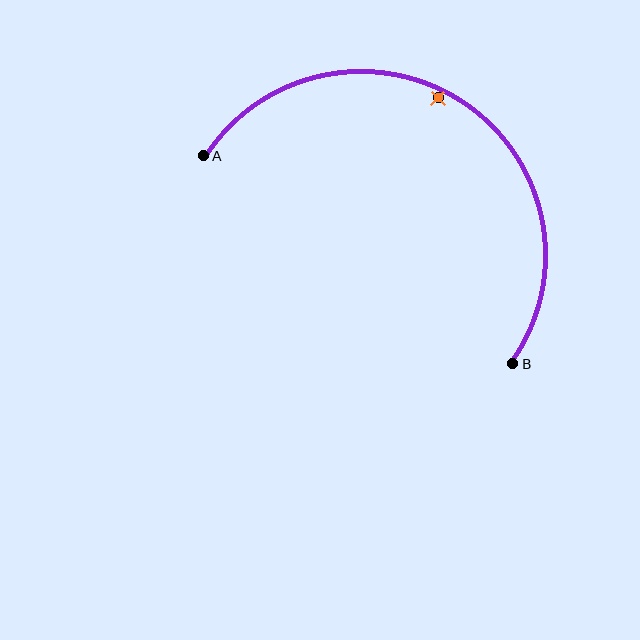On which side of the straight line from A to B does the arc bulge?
The arc bulges above and to the right of the straight line connecting A and B.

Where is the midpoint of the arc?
The arc midpoint is the point on the curve farthest from the straight line joining A and B. It sits above and to the right of that line.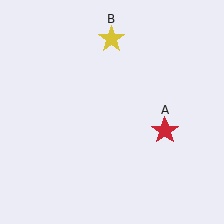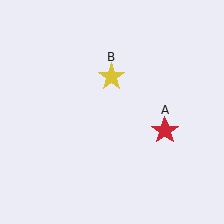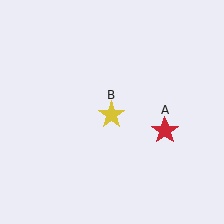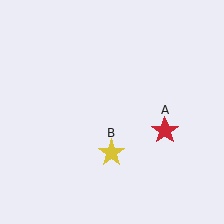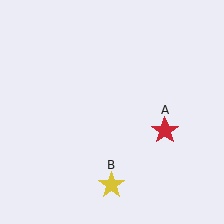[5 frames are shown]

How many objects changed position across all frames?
1 object changed position: yellow star (object B).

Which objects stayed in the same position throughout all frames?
Red star (object A) remained stationary.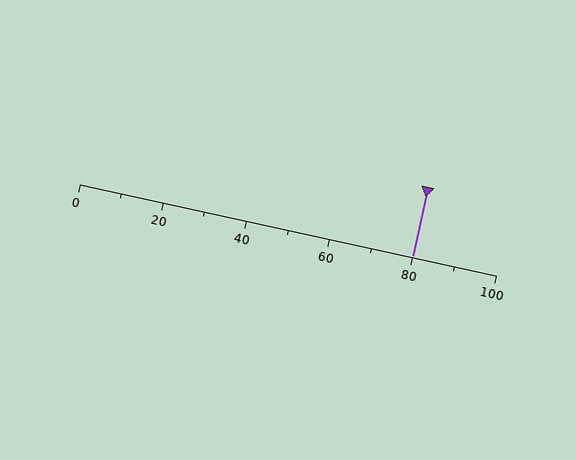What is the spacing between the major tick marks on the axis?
The major ticks are spaced 20 apart.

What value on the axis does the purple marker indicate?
The marker indicates approximately 80.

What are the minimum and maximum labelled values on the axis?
The axis runs from 0 to 100.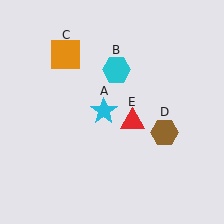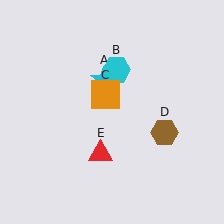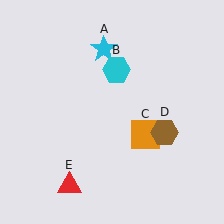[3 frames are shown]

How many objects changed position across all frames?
3 objects changed position: cyan star (object A), orange square (object C), red triangle (object E).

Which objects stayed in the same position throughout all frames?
Cyan hexagon (object B) and brown hexagon (object D) remained stationary.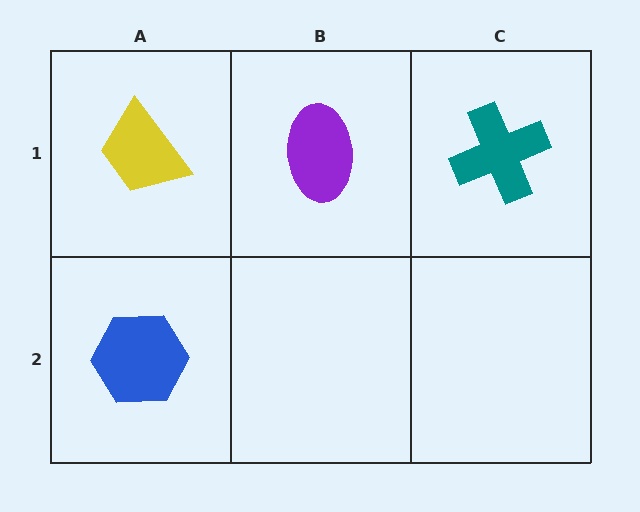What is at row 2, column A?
A blue hexagon.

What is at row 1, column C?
A teal cross.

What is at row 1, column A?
A yellow trapezoid.